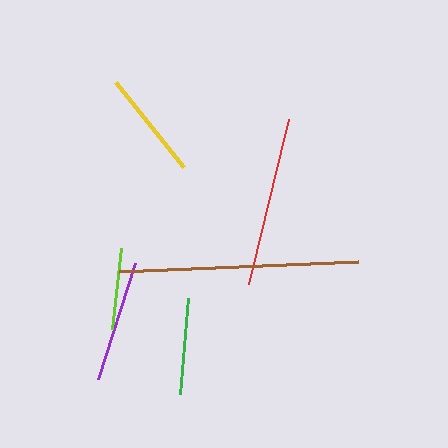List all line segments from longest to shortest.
From longest to shortest: brown, red, purple, yellow, green, lime.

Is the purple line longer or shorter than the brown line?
The brown line is longer than the purple line.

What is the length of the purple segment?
The purple segment is approximately 121 pixels long.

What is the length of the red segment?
The red segment is approximately 170 pixels long.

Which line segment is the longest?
The brown line is the longest at approximately 239 pixels.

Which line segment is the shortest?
The lime line is the shortest at approximately 82 pixels.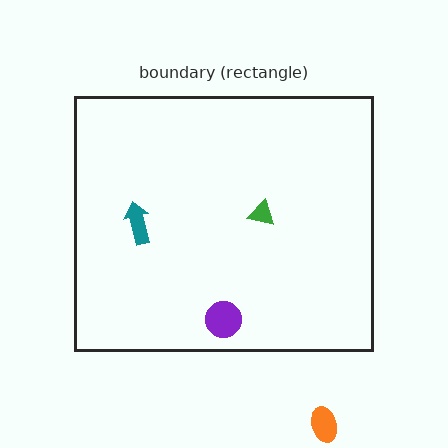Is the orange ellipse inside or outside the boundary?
Outside.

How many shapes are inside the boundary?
3 inside, 1 outside.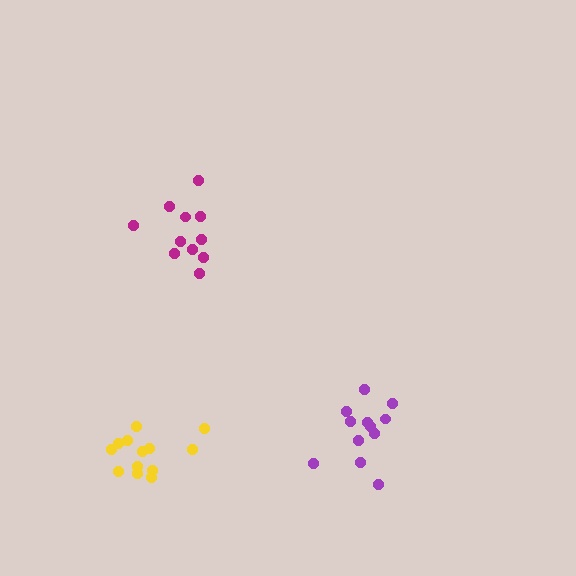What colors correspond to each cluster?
The clusters are colored: purple, magenta, yellow.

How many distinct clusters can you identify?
There are 3 distinct clusters.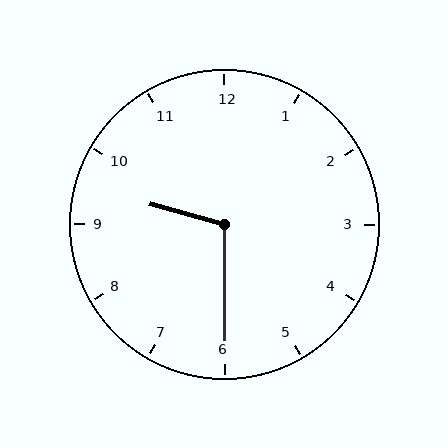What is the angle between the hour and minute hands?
Approximately 105 degrees.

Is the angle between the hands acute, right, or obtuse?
It is obtuse.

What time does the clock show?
9:30.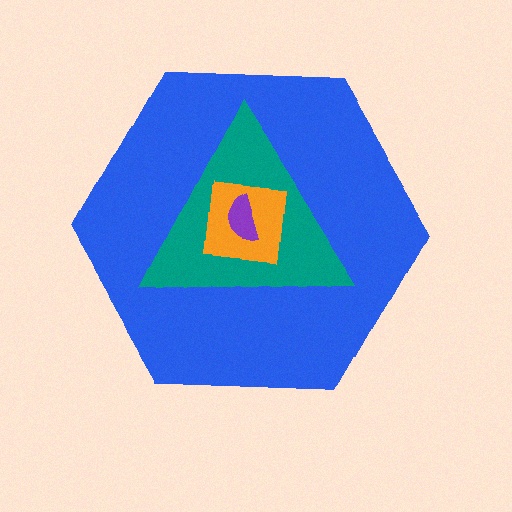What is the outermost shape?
The blue hexagon.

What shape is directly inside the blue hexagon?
The teal triangle.